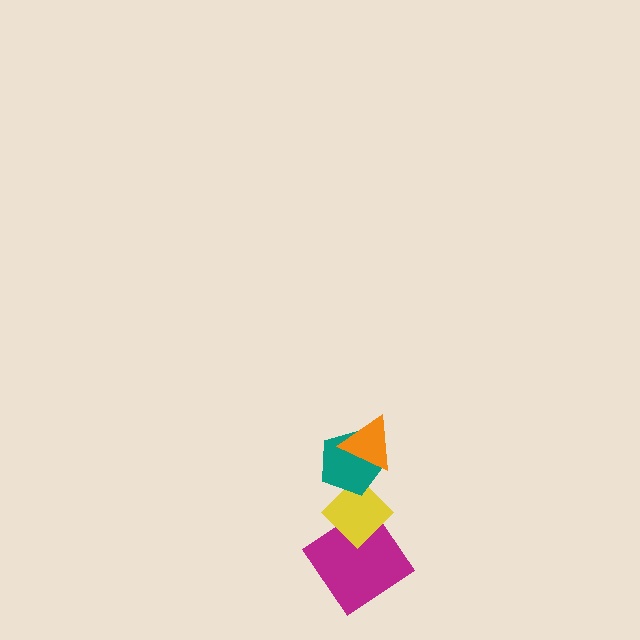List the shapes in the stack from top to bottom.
From top to bottom: the orange triangle, the teal pentagon, the yellow diamond, the magenta diamond.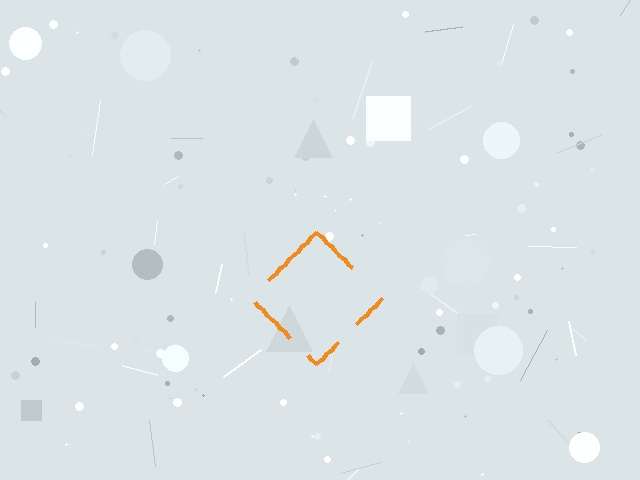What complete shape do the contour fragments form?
The contour fragments form a diamond.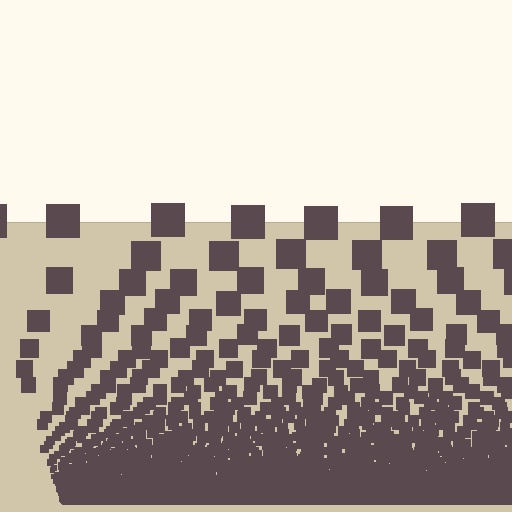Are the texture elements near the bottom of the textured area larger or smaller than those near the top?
Smaller. The gradient is inverted — elements near the bottom are smaller and denser.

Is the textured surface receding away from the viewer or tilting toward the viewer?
The surface appears to tilt toward the viewer. Texture elements get larger and sparser toward the top.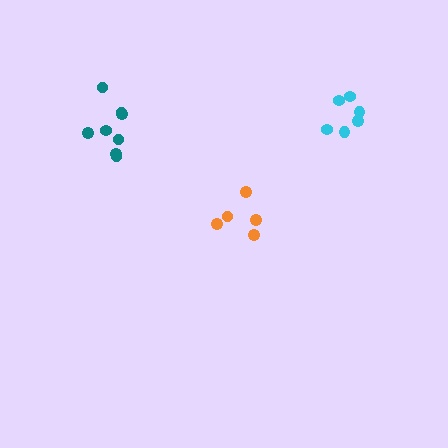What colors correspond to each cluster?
The clusters are colored: orange, teal, cyan.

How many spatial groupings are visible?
There are 3 spatial groupings.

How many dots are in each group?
Group 1: 5 dots, Group 2: 8 dots, Group 3: 6 dots (19 total).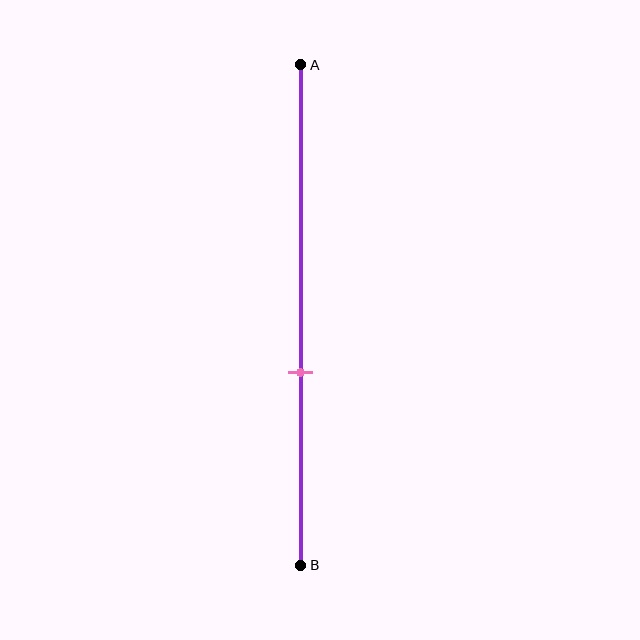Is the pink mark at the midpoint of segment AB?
No, the mark is at about 60% from A, not at the 50% midpoint.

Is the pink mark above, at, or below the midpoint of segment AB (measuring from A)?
The pink mark is below the midpoint of segment AB.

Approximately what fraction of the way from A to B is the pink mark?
The pink mark is approximately 60% of the way from A to B.